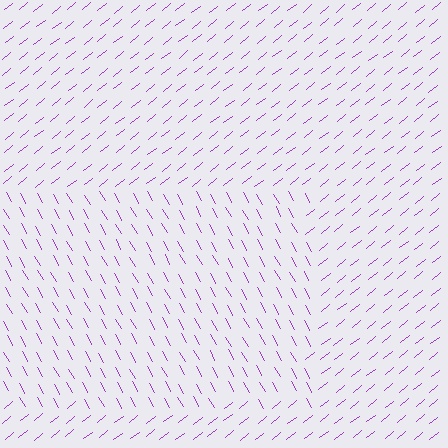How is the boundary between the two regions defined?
The boundary is defined purely by a change in line orientation (approximately 81 degrees difference). All lines are the same color and thickness.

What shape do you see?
I see a rectangle.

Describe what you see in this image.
The image is filled with small purple line segments. A rectangle region in the image has lines oriented differently from the surrounding lines, creating a visible texture boundary.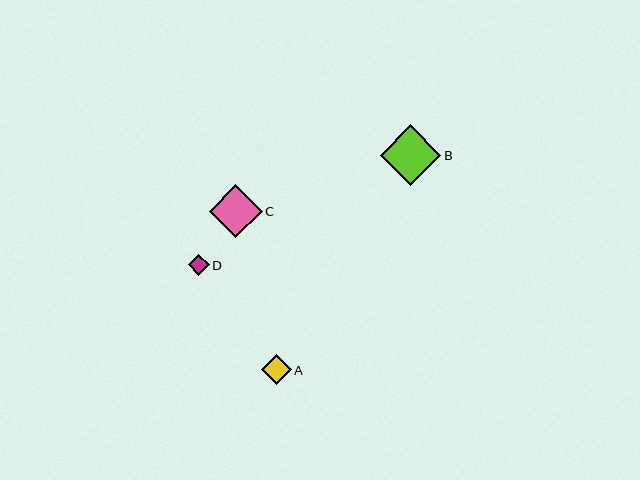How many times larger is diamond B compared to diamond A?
Diamond B is approximately 2.0 times the size of diamond A.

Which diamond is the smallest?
Diamond D is the smallest with a size of approximately 21 pixels.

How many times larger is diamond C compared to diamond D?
Diamond C is approximately 2.5 times the size of diamond D.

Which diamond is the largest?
Diamond B is the largest with a size of approximately 60 pixels.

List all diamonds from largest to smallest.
From largest to smallest: B, C, A, D.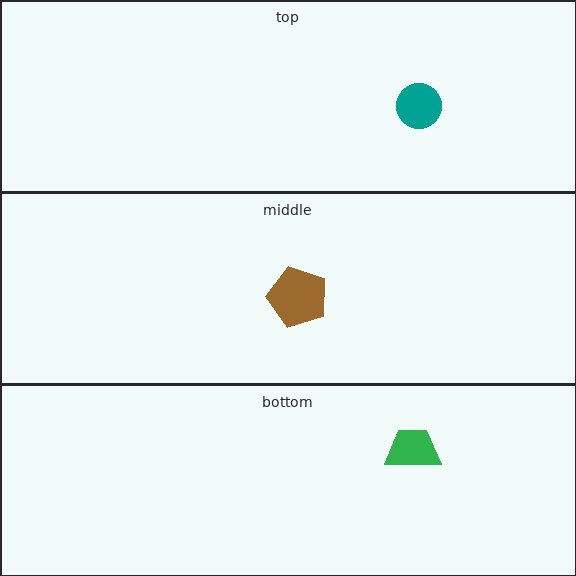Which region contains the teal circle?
The top region.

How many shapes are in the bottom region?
1.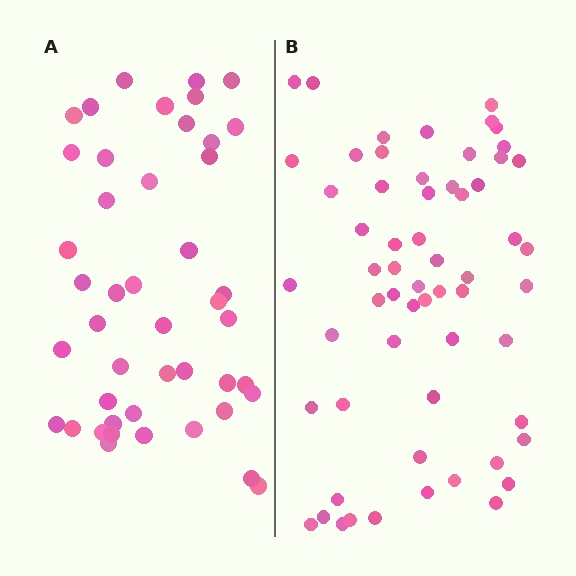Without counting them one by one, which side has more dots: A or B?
Region B (the right region) has more dots.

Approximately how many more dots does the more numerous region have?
Region B has approximately 15 more dots than region A.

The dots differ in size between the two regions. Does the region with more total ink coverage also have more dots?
No. Region A has more total ink coverage because its dots are larger, but region B actually contains more individual dots. Total area can be misleading — the number of items is what matters here.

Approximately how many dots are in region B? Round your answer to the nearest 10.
About 60 dots.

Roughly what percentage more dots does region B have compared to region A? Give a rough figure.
About 35% more.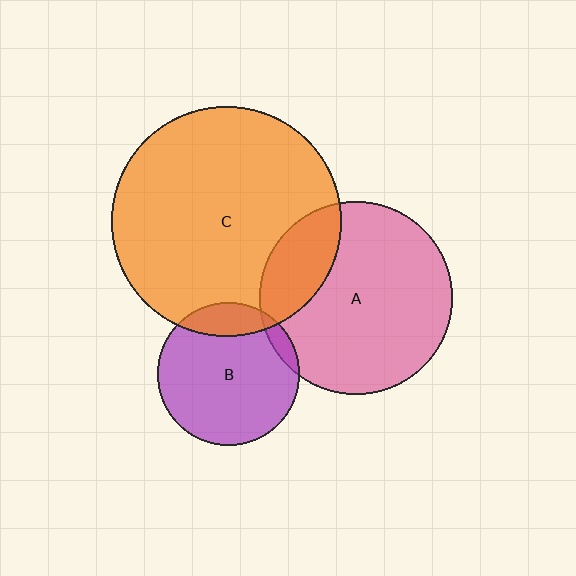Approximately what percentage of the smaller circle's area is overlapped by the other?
Approximately 20%.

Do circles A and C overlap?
Yes.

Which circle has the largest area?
Circle C (orange).